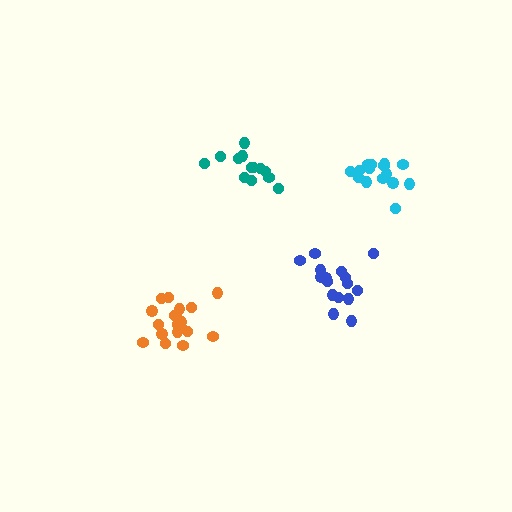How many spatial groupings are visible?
There are 4 spatial groupings.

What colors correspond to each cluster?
The clusters are colored: cyan, teal, orange, blue.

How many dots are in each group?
Group 1: 16 dots, Group 2: 13 dots, Group 3: 19 dots, Group 4: 16 dots (64 total).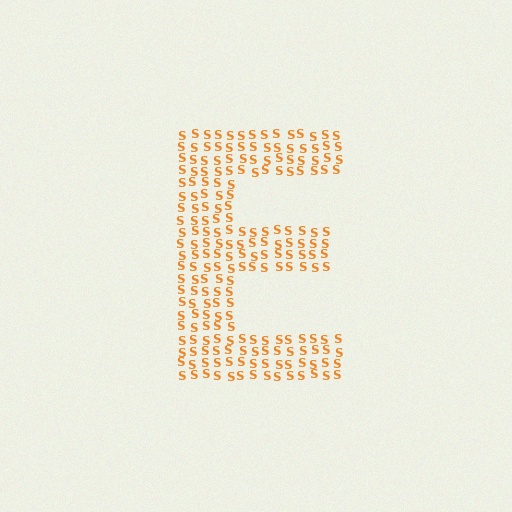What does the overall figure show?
The overall figure shows the letter E.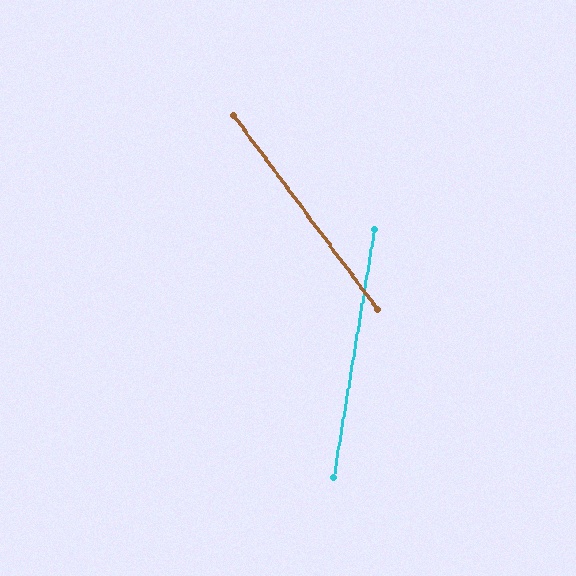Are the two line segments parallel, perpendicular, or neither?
Neither parallel nor perpendicular — they differ by about 46°.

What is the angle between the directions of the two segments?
Approximately 46 degrees.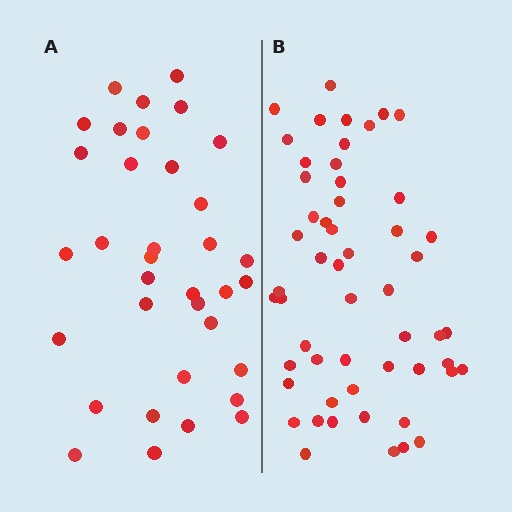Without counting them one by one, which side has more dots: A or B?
Region B (the right region) has more dots.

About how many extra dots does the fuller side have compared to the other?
Region B has approximately 20 more dots than region A.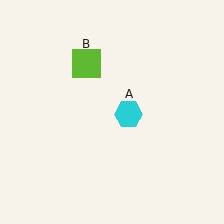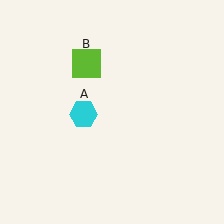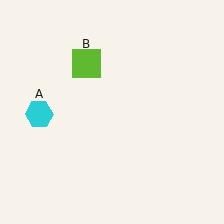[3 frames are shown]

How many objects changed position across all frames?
1 object changed position: cyan hexagon (object A).